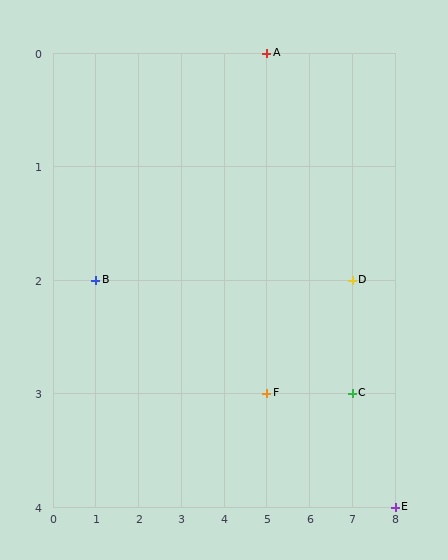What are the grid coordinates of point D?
Point D is at grid coordinates (7, 2).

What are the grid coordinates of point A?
Point A is at grid coordinates (5, 0).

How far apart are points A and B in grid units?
Points A and B are 4 columns and 2 rows apart (about 4.5 grid units diagonally).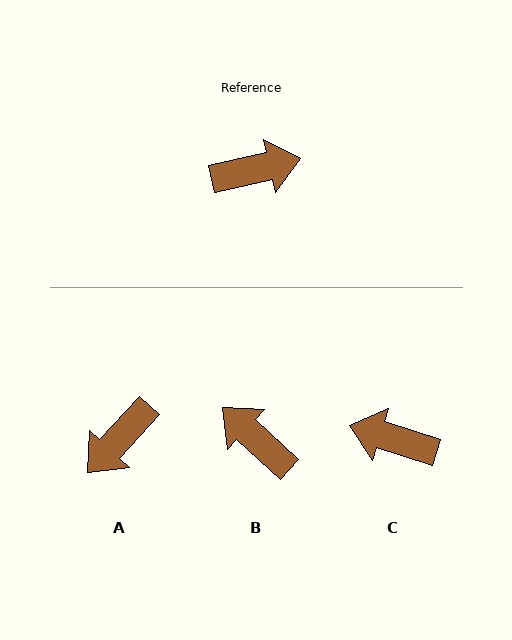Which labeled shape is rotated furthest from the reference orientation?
C, about 150 degrees away.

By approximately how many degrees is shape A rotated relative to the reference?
Approximately 146 degrees clockwise.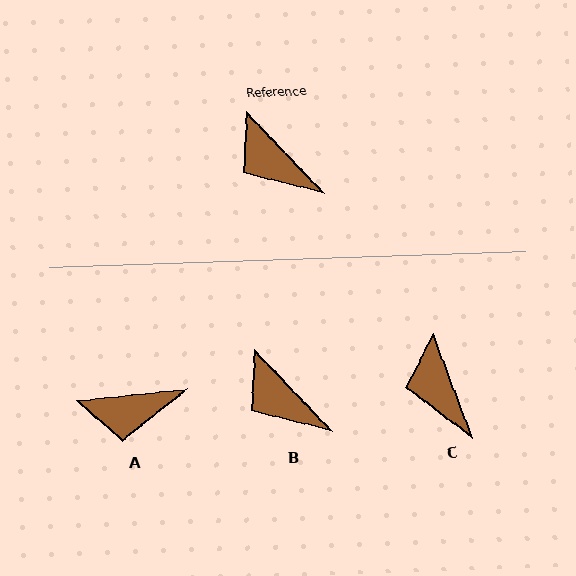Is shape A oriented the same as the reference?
No, it is off by about 52 degrees.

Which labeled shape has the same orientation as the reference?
B.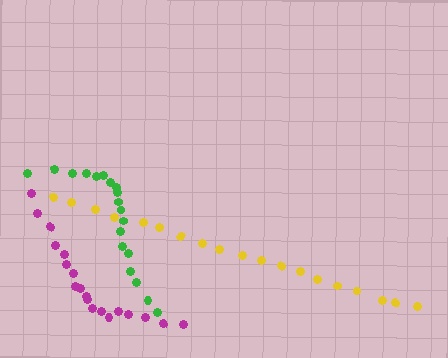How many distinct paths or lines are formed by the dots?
There are 3 distinct paths.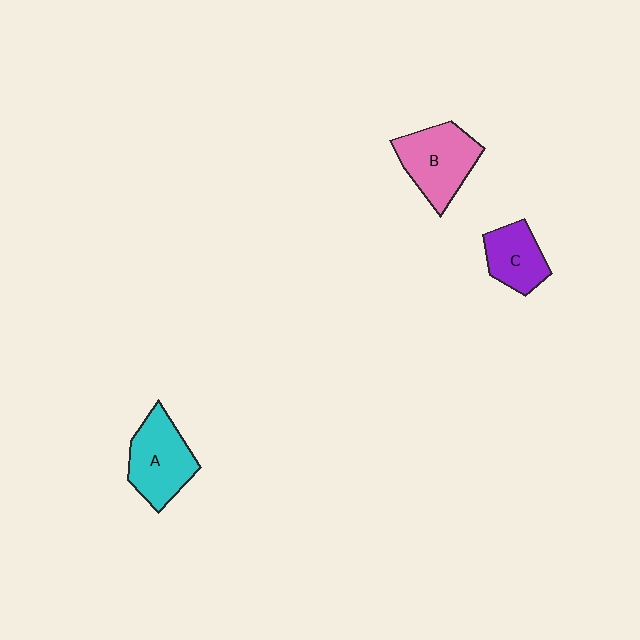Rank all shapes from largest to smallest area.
From largest to smallest: B (pink), A (cyan), C (purple).